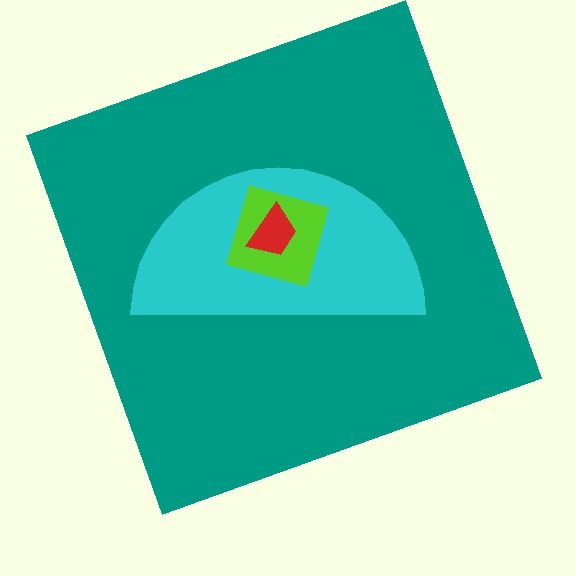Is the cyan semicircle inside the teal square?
Yes.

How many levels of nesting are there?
4.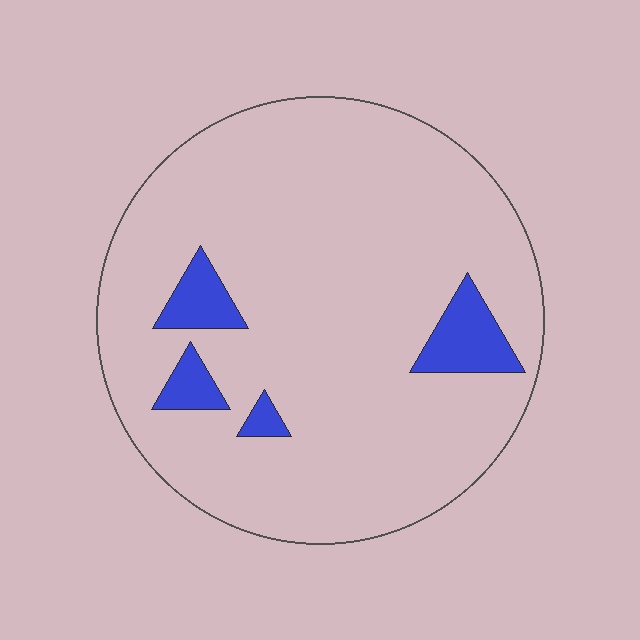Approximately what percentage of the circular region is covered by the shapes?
Approximately 10%.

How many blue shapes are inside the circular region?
4.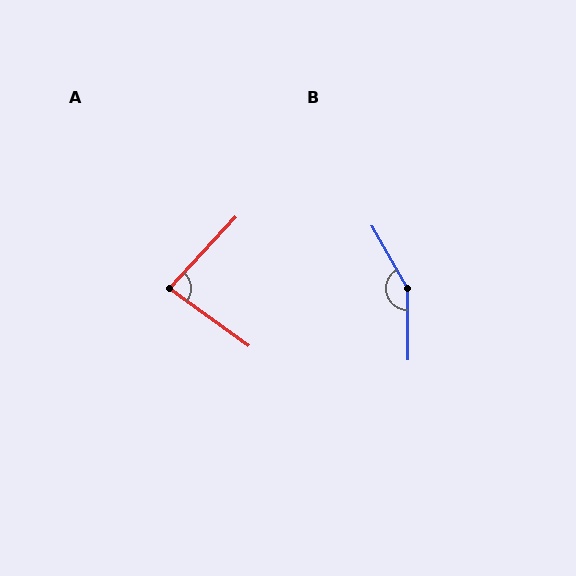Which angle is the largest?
B, at approximately 151 degrees.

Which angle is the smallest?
A, at approximately 83 degrees.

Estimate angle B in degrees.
Approximately 151 degrees.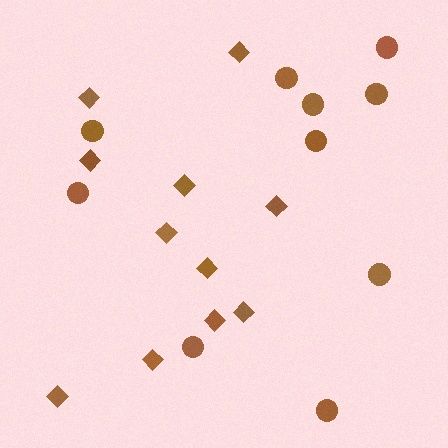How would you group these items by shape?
There are 2 groups: one group of diamonds (11) and one group of circles (10).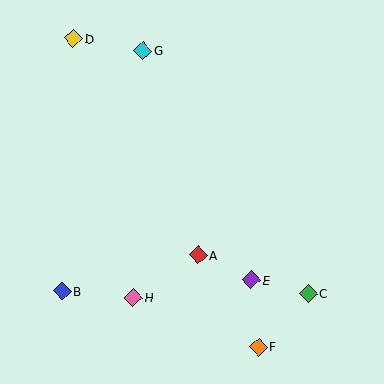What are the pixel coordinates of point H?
Point H is at (133, 297).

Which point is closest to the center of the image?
Point A at (198, 255) is closest to the center.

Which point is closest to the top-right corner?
Point G is closest to the top-right corner.